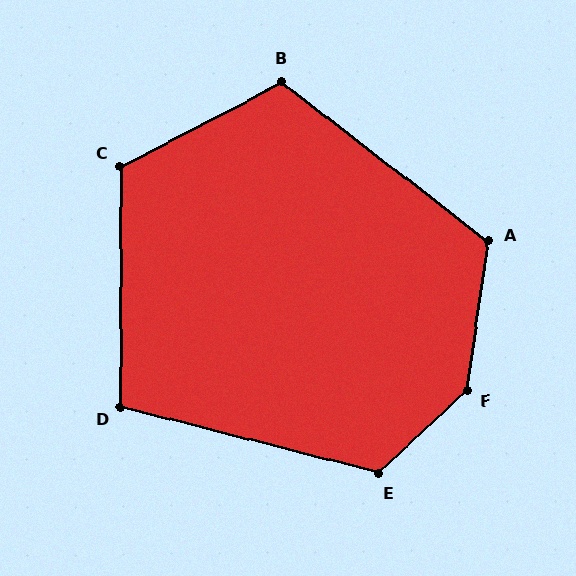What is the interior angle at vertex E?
Approximately 123 degrees (obtuse).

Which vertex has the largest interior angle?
F, at approximately 141 degrees.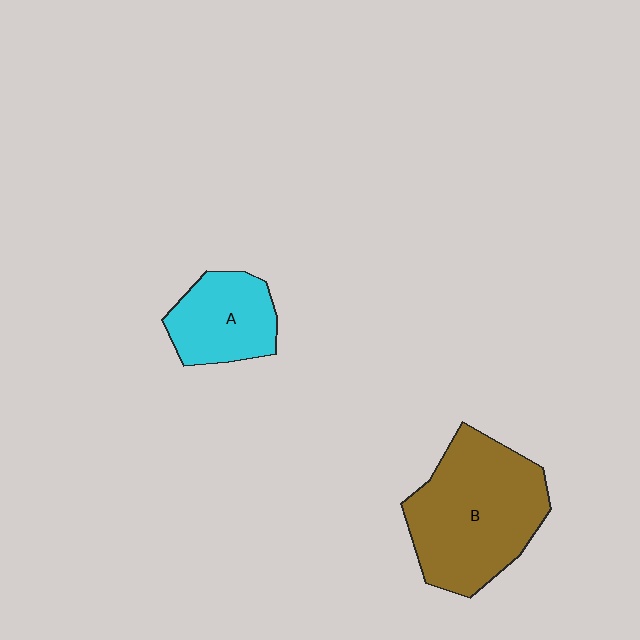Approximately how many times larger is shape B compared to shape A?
Approximately 1.9 times.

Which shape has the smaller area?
Shape A (cyan).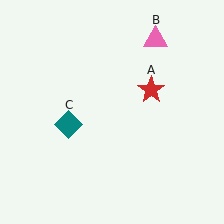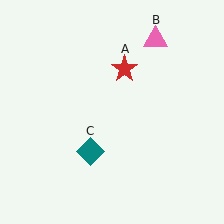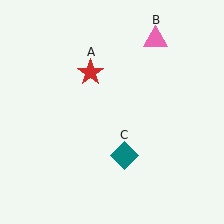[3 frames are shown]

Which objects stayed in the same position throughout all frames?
Pink triangle (object B) remained stationary.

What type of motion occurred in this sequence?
The red star (object A), teal diamond (object C) rotated counterclockwise around the center of the scene.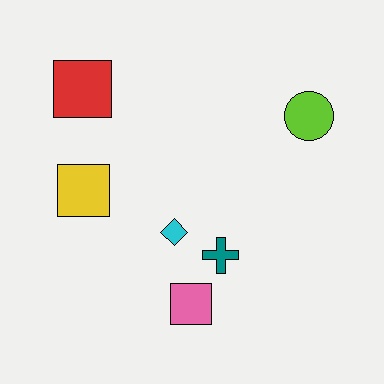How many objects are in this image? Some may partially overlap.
There are 6 objects.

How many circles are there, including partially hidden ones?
There is 1 circle.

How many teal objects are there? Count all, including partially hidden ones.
There is 1 teal object.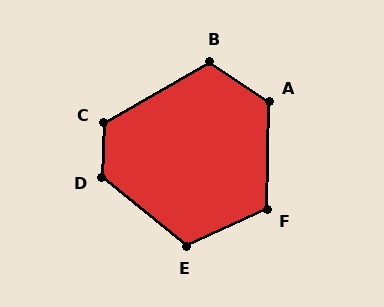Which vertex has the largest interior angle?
D, at approximately 127 degrees.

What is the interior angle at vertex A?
Approximately 122 degrees (obtuse).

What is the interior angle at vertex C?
Approximately 122 degrees (obtuse).